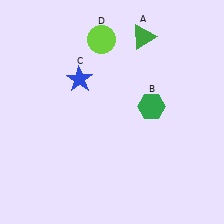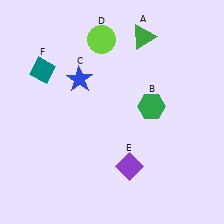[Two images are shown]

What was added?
A purple diamond (E), a teal diamond (F) were added in Image 2.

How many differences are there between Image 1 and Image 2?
There are 2 differences between the two images.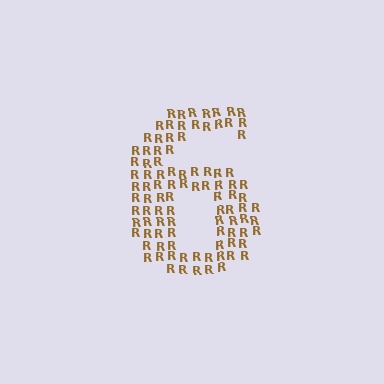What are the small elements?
The small elements are letter R's.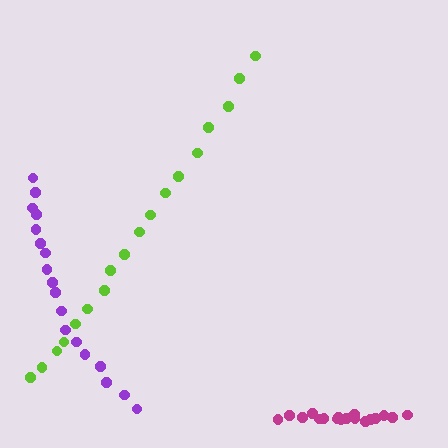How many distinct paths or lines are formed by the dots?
There are 3 distinct paths.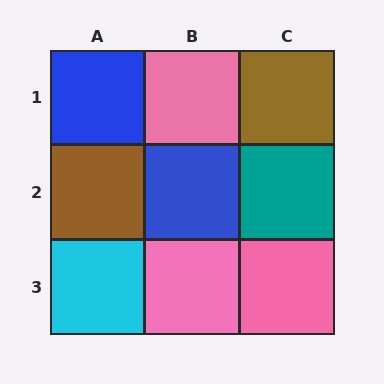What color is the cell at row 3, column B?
Pink.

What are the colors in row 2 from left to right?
Brown, blue, teal.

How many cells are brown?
2 cells are brown.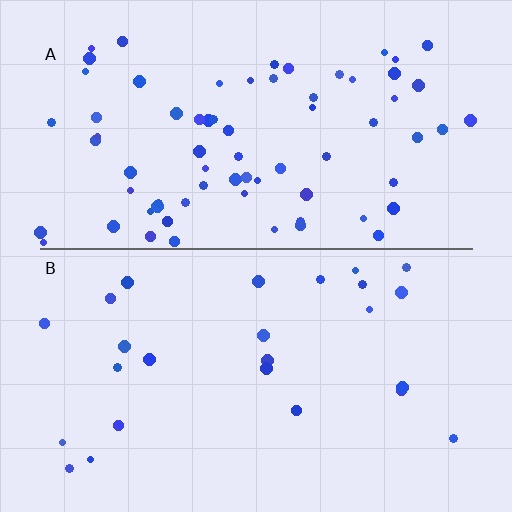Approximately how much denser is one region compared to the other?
Approximately 2.8× — region A over region B.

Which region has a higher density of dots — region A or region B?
A (the top).